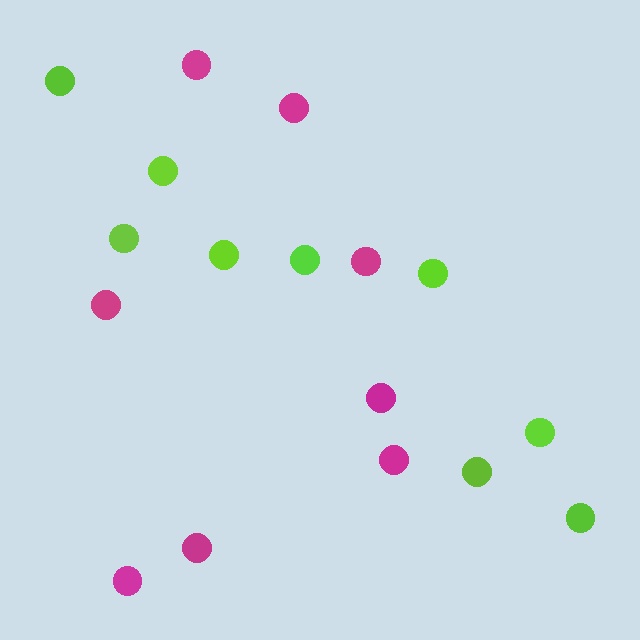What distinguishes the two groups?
There are 2 groups: one group of magenta circles (8) and one group of lime circles (9).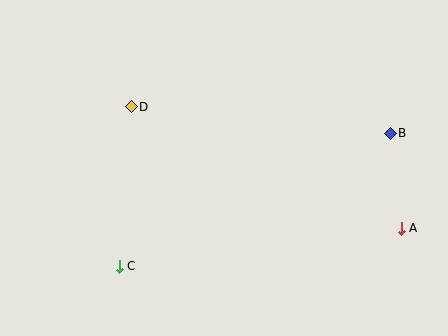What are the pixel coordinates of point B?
Point B is at (390, 133).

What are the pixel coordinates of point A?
Point A is at (401, 228).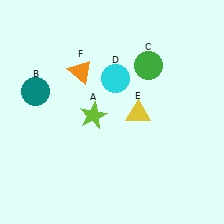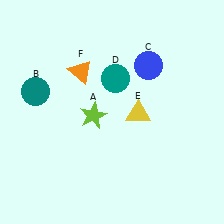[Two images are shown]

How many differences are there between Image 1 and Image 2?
There are 2 differences between the two images.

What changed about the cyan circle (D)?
In Image 1, D is cyan. In Image 2, it changed to teal.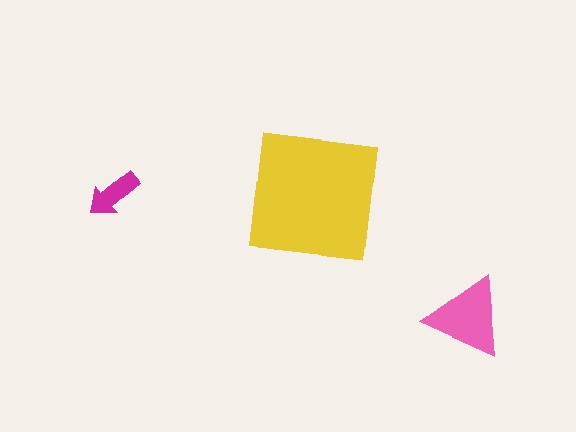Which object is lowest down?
The pink triangle is bottommost.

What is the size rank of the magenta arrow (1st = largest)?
3rd.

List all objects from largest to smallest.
The yellow square, the pink triangle, the magenta arrow.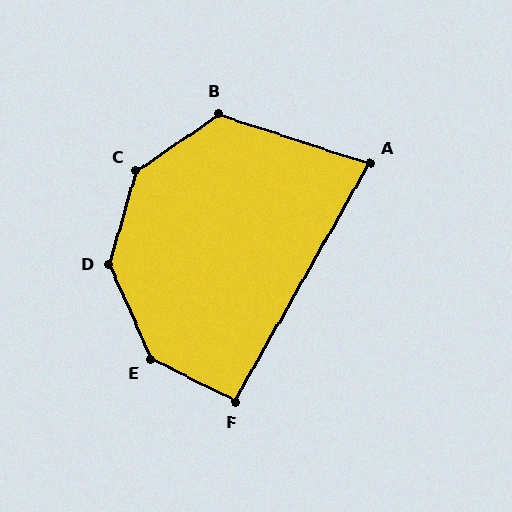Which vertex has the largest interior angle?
C, at approximately 141 degrees.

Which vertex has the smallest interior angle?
A, at approximately 79 degrees.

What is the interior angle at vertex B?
Approximately 127 degrees (obtuse).